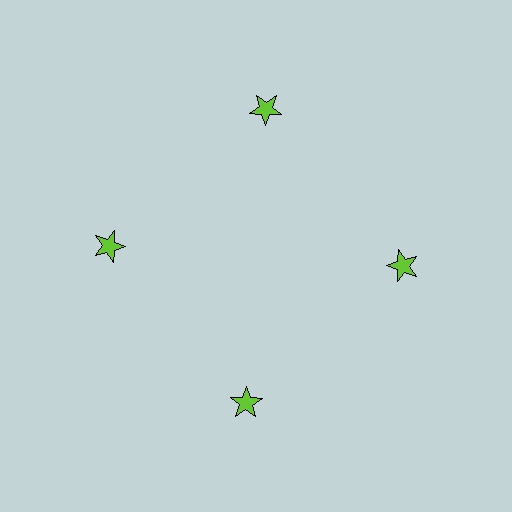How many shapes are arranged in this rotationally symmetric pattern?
There are 4 shapes, arranged in 4 groups of 1.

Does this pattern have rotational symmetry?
Yes, this pattern has 4-fold rotational symmetry. It looks the same after rotating 90 degrees around the center.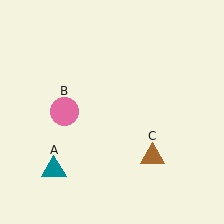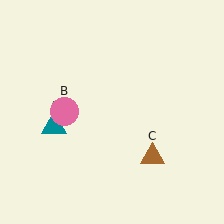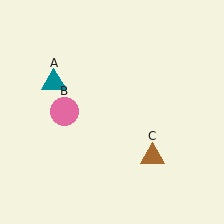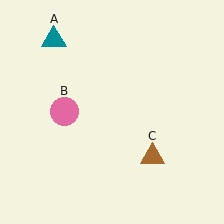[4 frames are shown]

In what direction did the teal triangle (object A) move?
The teal triangle (object A) moved up.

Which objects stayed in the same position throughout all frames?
Pink circle (object B) and brown triangle (object C) remained stationary.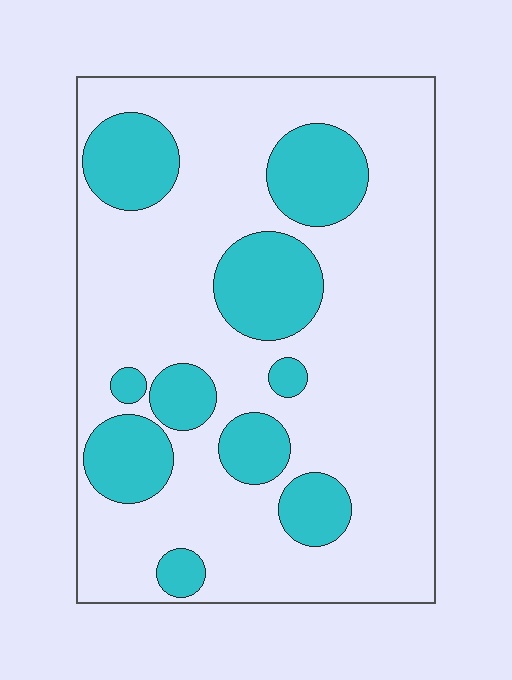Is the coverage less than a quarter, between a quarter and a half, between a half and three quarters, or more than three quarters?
Between a quarter and a half.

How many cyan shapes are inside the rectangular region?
10.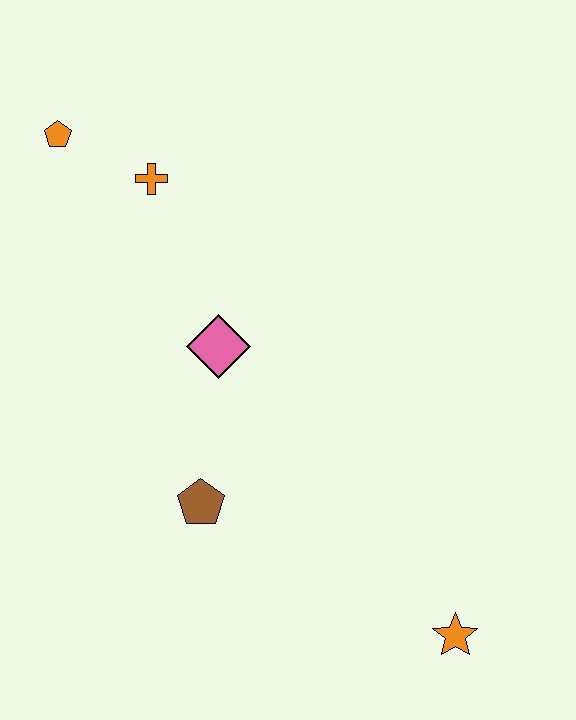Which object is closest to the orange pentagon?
The orange cross is closest to the orange pentagon.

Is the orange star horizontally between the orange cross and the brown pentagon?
No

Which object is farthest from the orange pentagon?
The orange star is farthest from the orange pentagon.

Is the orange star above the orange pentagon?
No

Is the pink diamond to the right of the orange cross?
Yes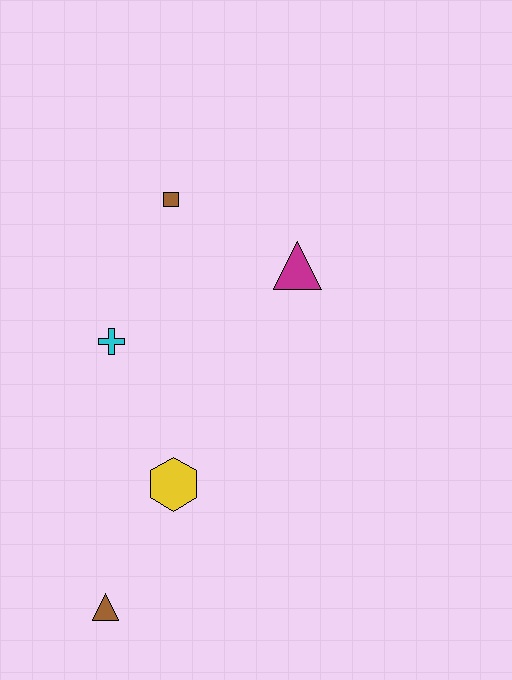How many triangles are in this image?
There are 2 triangles.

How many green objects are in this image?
There are no green objects.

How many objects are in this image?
There are 5 objects.